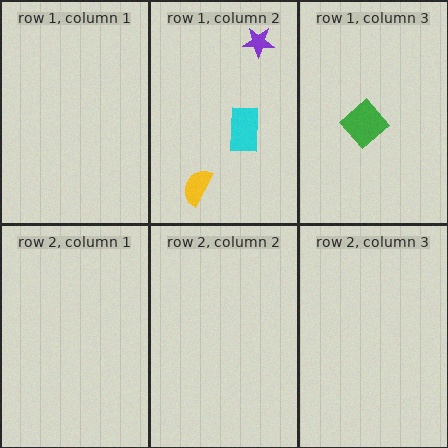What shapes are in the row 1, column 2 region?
The cyan rectangle, the purple star, the yellow semicircle.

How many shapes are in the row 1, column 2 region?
3.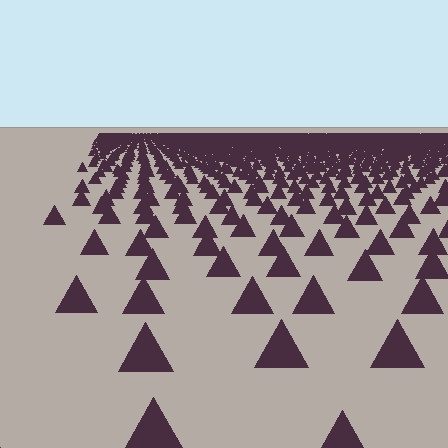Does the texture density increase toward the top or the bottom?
Density increases toward the top.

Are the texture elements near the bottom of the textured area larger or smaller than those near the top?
Larger. Near the bottom, elements are closer to the viewer and appear at a bigger on-screen size.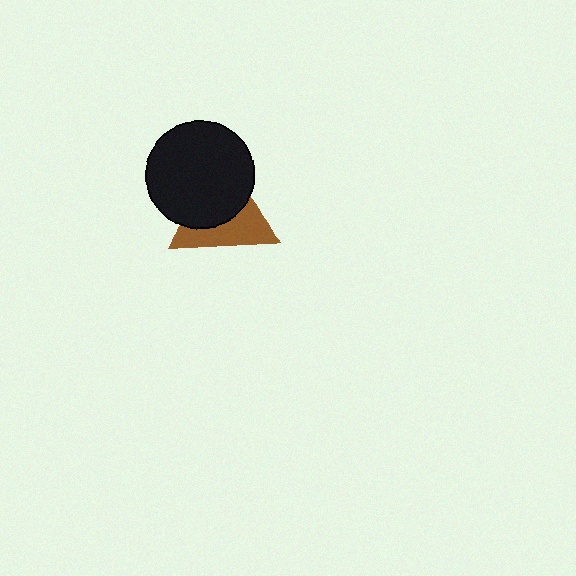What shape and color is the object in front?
The object in front is a black circle.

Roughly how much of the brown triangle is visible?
About half of it is visible (roughly 47%).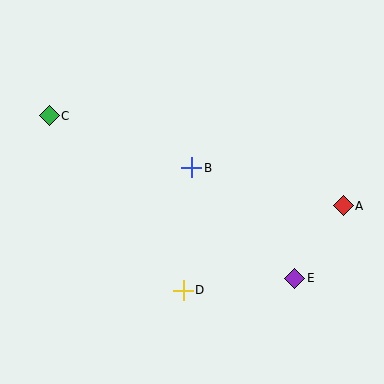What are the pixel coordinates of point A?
Point A is at (343, 206).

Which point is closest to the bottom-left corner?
Point D is closest to the bottom-left corner.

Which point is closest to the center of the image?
Point B at (192, 168) is closest to the center.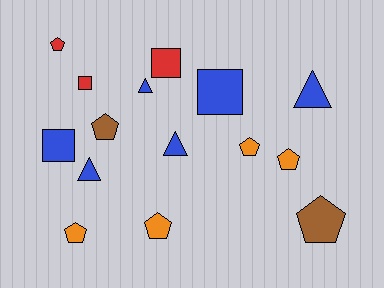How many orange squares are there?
There are no orange squares.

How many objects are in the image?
There are 15 objects.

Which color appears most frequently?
Blue, with 6 objects.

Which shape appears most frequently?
Pentagon, with 7 objects.